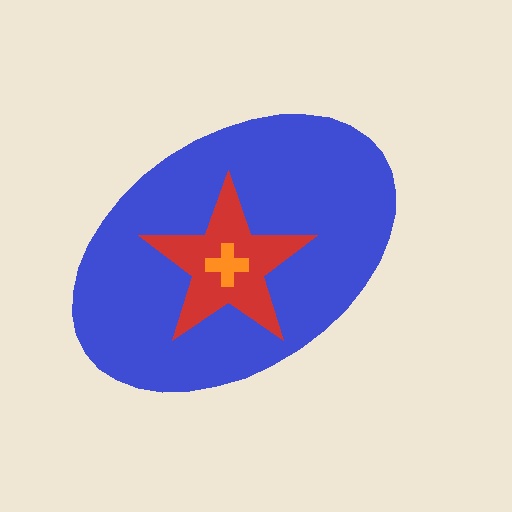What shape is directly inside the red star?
The orange cross.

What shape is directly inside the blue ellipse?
The red star.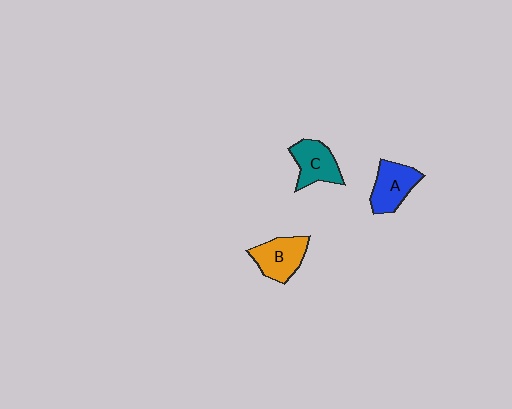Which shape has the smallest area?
Shape C (teal).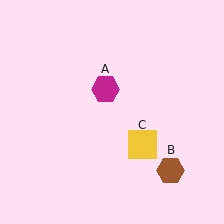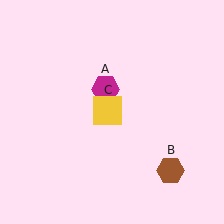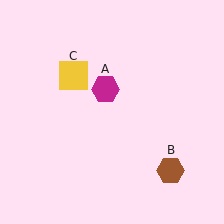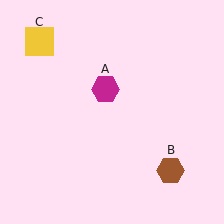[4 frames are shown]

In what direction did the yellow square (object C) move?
The yellow square (object C) moved up and to the left.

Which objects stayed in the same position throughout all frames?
Magenta hexagon (object A) and brown hexagon (object B) remained stationary.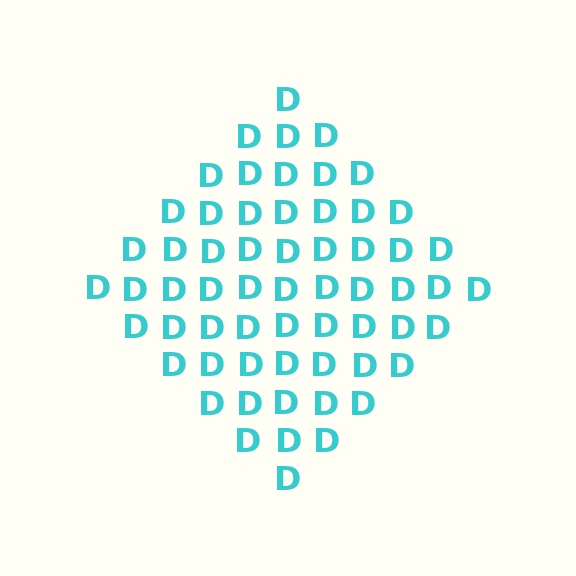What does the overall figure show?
The overall figure shows a diamond.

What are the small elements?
The small elements are letter D's.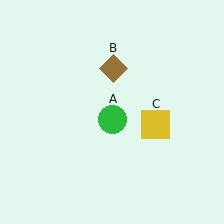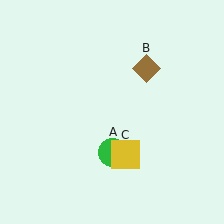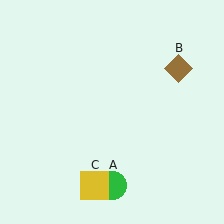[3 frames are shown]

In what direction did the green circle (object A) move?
The green circle (object A) moved down.